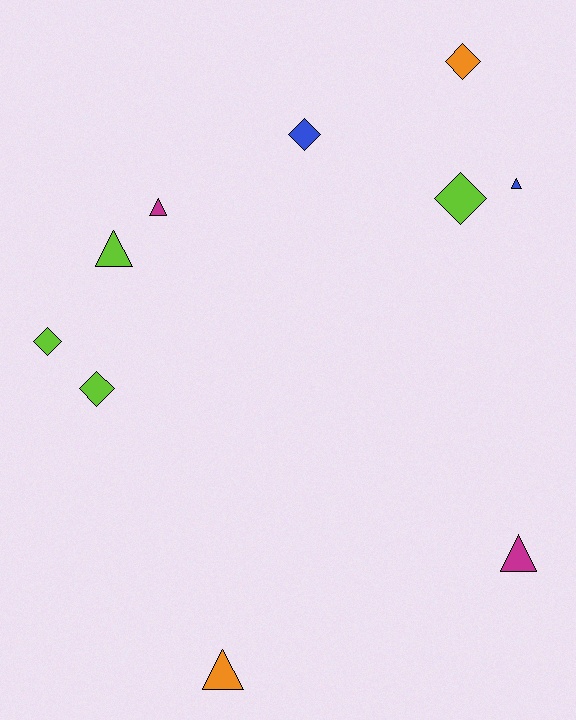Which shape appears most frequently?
Diamond, with 5 objects.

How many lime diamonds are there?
There are 3 lime diamonds.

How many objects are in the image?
There are 10 objects.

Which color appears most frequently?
Lime, with 4 objects.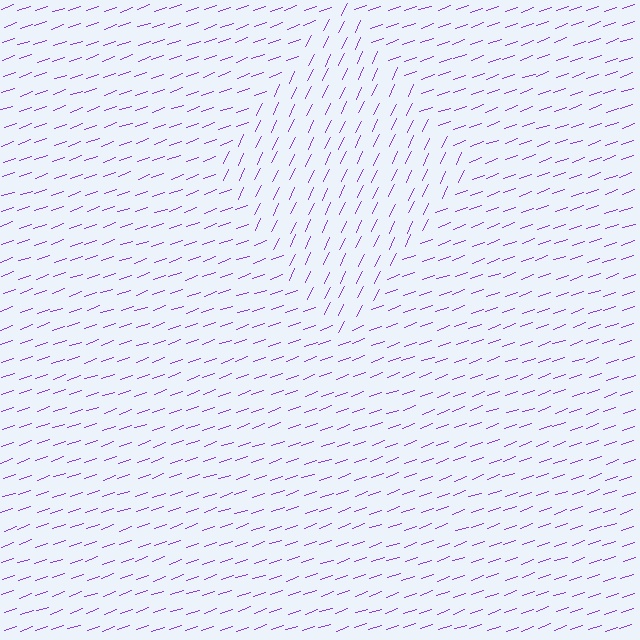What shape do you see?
I see a diamond.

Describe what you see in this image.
The image is filled with small purple line segments. A diamond region in the image has lines oriented differently from the surrounding lines, creating a visible texture boundary.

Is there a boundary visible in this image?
Yes, there is a texture boundary formed by a change in line orientation.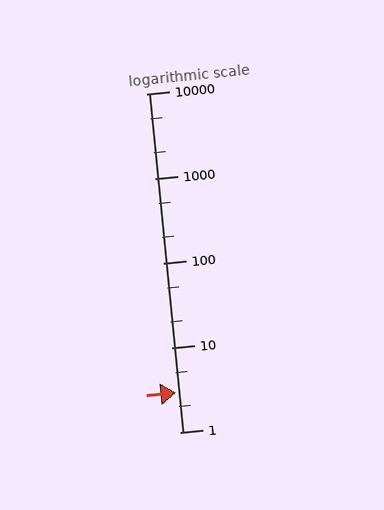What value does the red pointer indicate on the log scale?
The pointer indicates approximately 2.9.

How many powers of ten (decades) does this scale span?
The scale spans 4 decades, from 1 to 10000.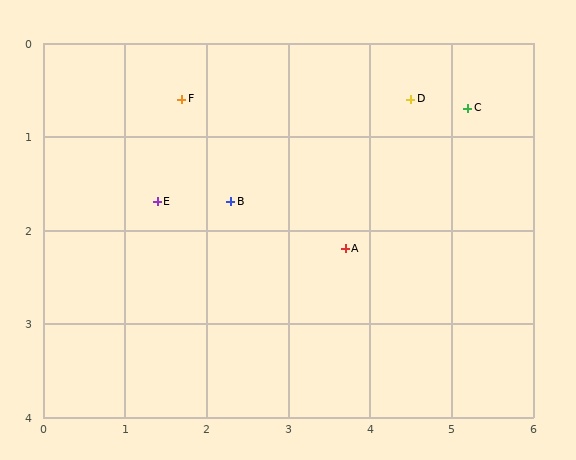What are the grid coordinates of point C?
Point C is at approximately (5.2, 0.7).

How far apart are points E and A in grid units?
Points E and A are about 2.4 grid units apart.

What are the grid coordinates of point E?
Point E is at approximately (1.4, 1.7).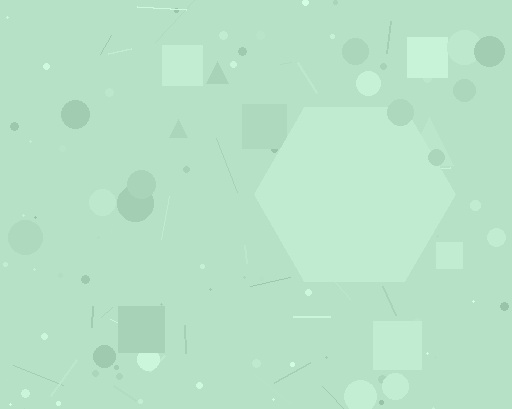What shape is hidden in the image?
A hexagon is hidden in the image.